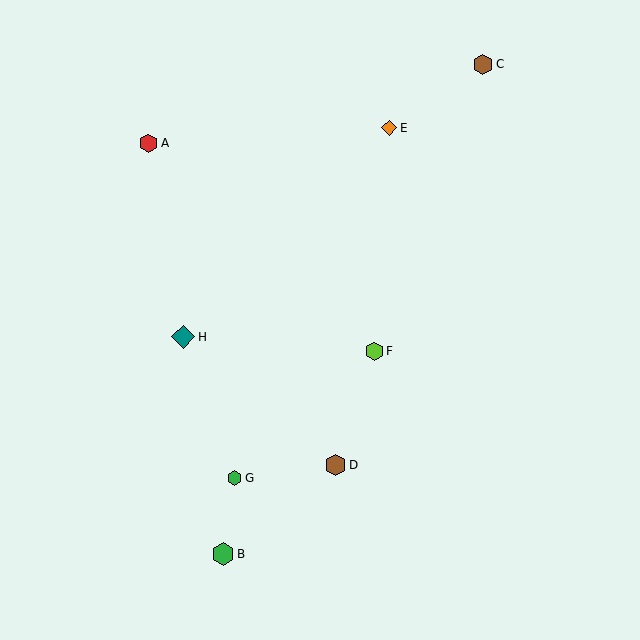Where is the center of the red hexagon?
The center of the red hexagon is at (149, 143).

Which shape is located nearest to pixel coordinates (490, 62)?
The brown hexagon (labeled C) at (483, 64) is nearest to that location.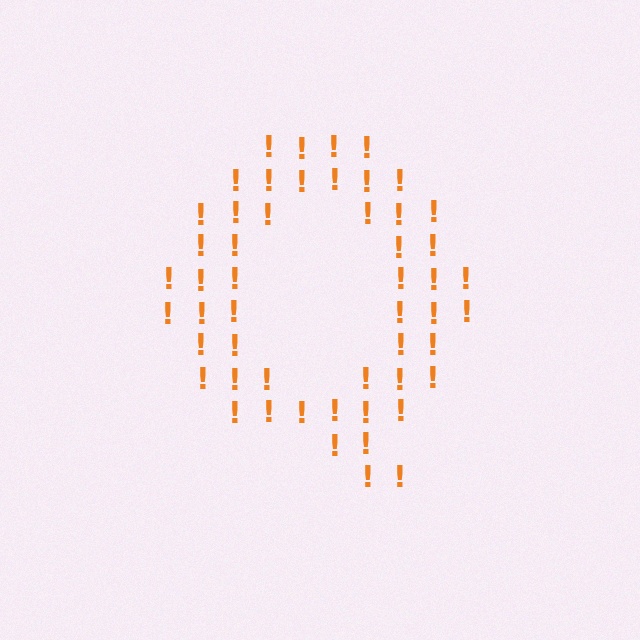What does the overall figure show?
The overall figure shows the letter Q.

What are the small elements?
The small elements are exclamation marks.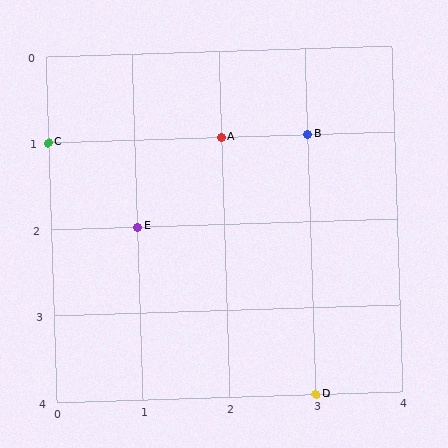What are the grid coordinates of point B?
Point B is at grid coordinates (3, 1).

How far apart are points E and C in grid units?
Points E and C are 1 column and 1 row apart (about 1.4 grid units diagonally).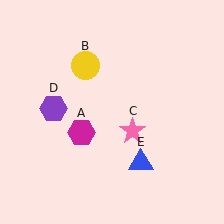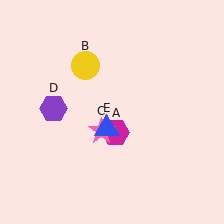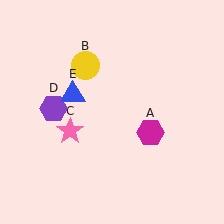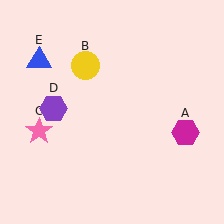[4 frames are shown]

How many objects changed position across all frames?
3 objects changed position: magenta hexagon (object A), pink star (object C), blue triangle (object E).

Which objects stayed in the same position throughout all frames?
Yellow circle (object B) and purple hexagon (object D) remained stationary.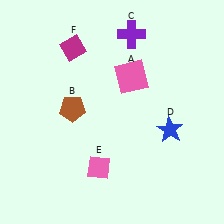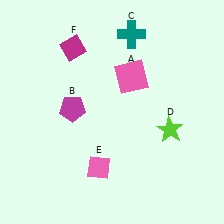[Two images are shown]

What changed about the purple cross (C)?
In Image 1, C is purple. In Image 2, it changed to teal.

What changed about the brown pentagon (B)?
In Image 1, B is brown. In Image 2, it changed to magenta.